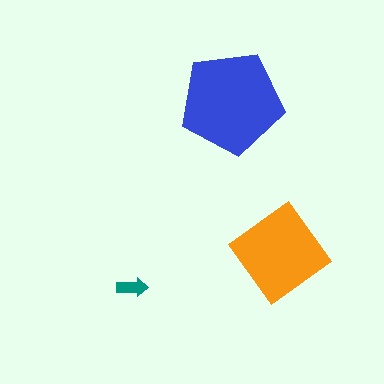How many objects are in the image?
There are 3 objects in the image.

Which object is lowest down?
The teal arrow is bottommost.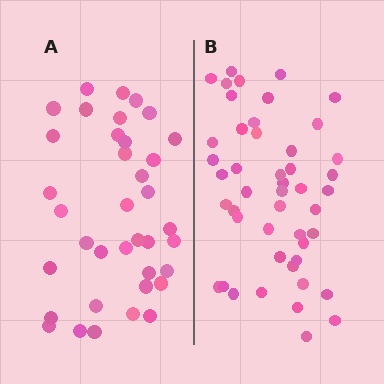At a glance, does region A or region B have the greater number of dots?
Region B (the right region) has more dots.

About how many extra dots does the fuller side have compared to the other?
Region B has roughly 10 or so more dots than region A.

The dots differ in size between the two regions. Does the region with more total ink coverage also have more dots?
No. Region A has more total ink coverage because its dots are larger, but region B actually contains more individual dots. Total area can be misleading — the number of items is what matters here.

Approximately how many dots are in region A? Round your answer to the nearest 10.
About 40 dots. (The exact count is 37, which rounds to 40.)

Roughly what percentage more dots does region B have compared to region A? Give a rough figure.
About 25% more.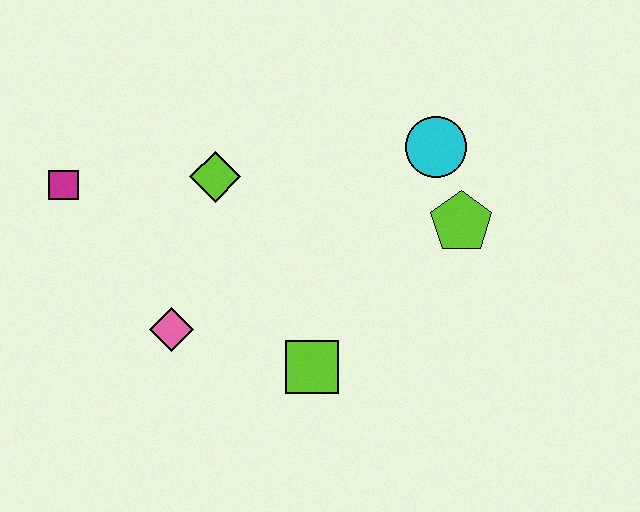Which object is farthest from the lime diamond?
The lime pentagon is farthest from the lime diamond.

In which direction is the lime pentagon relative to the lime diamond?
The lime pentagon is to the right of the lime diamond.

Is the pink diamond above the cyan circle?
No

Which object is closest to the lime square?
The pink diamond is closest to the lime square.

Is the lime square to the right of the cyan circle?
No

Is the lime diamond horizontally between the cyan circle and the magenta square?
Yes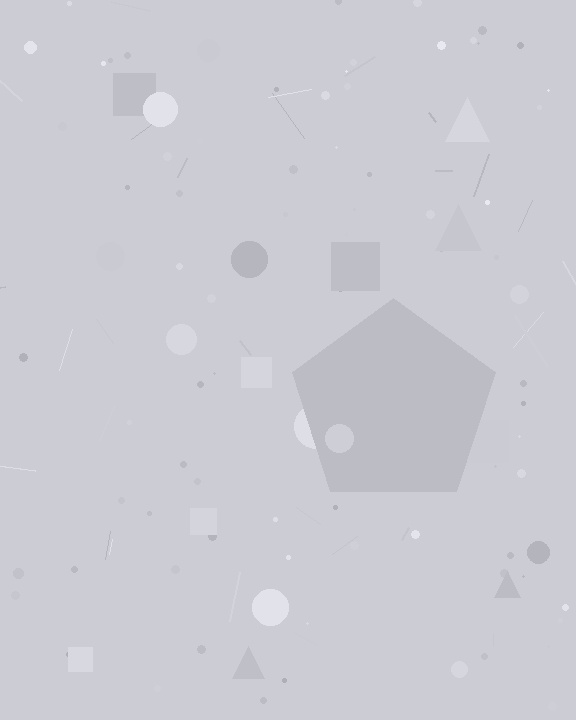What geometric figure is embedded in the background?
A pentagon is embedded in the background.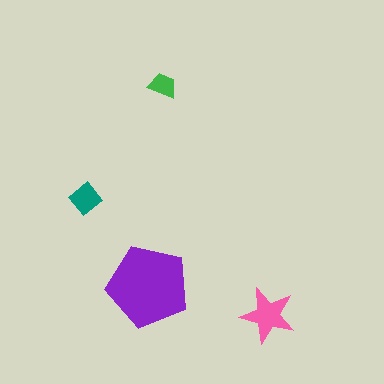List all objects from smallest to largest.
The green trapezoid, the teal diamond, the pink star, the purple pentagon.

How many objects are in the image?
There are 4 objects in the image.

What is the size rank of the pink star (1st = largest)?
2nd.